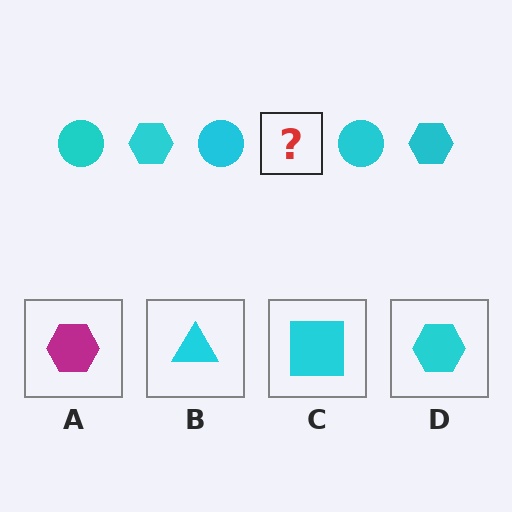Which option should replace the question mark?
Option D.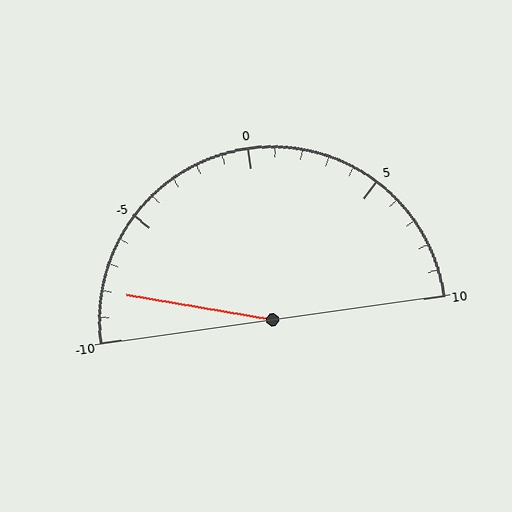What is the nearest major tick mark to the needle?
The nearest major tick mark is -10.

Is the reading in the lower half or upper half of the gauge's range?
The reading is in the lower half of the range (-10 to 10).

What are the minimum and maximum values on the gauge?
The gauge ranges from -10 to 10.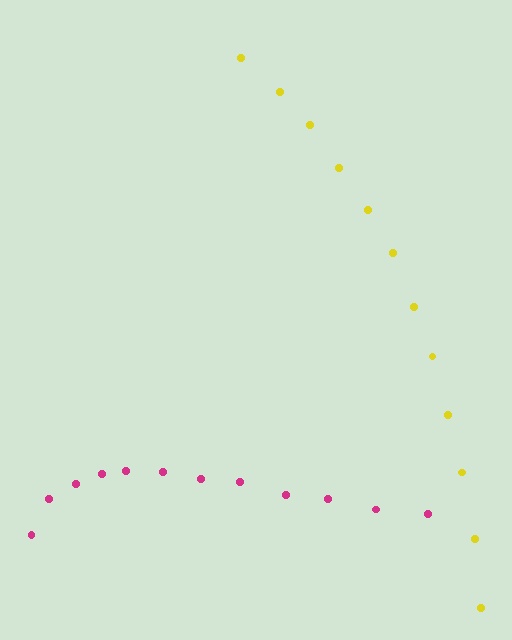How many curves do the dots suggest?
There are 2 distinct paths.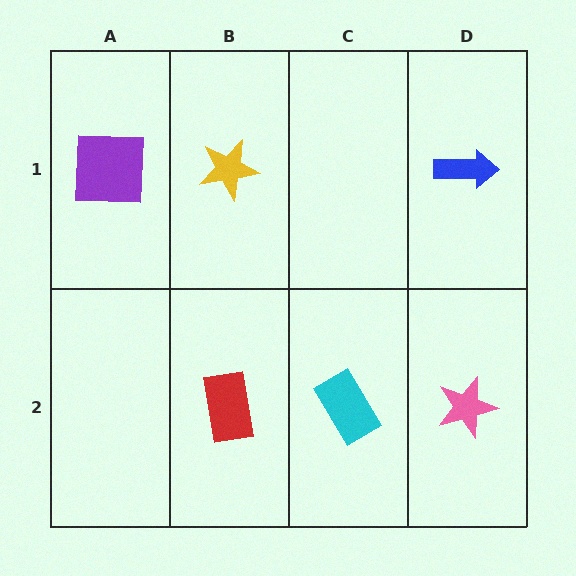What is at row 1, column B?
A yellow star.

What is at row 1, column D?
A blue arrow.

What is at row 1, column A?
A purple square.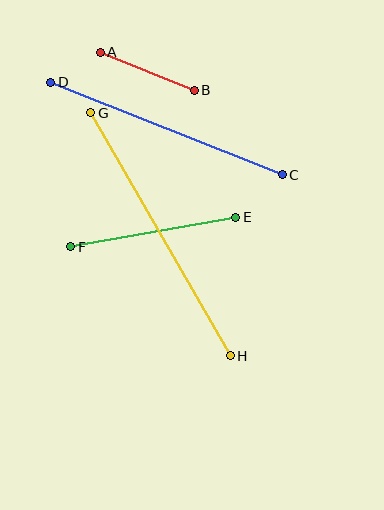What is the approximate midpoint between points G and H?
The midpoint is at approximately (160, 234) pixels.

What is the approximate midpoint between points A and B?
The midpoint is at approximately (147, 71) pixels.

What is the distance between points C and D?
The distance is approximately 249 pixels.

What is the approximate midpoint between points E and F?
The midpoint is at approximately (153, 232) pixels.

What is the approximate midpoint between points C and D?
The midpoint is at approximately (166, 129) pixels.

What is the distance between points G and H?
The distance is approximately 280 pixels.